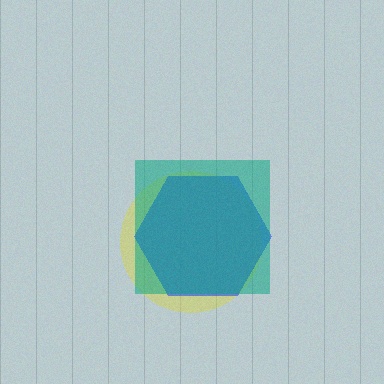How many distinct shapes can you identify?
There are 3 distinct shapes: a yellow circle, a blue hexagon, a teal square.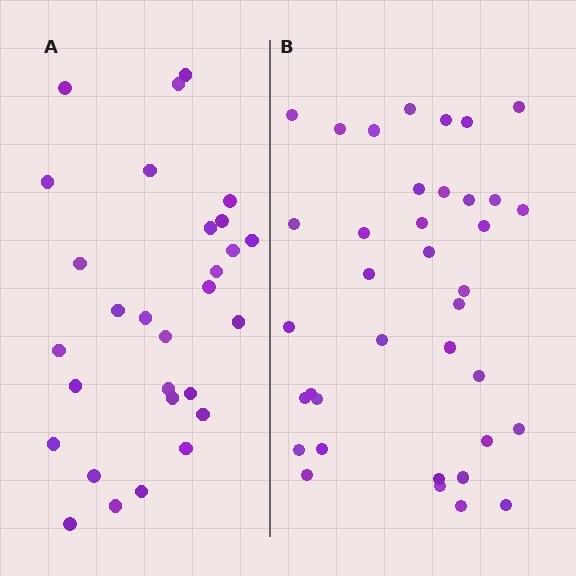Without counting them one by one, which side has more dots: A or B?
Region B (the right region) has more dots.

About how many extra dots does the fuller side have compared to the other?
Region B has roughly 8 or so more dots than region A.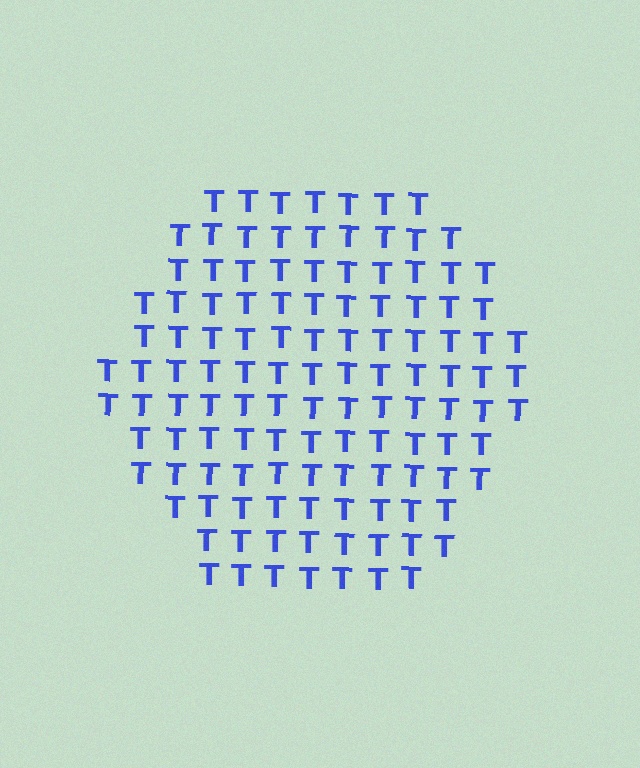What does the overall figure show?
The overall figure shows a hexagon.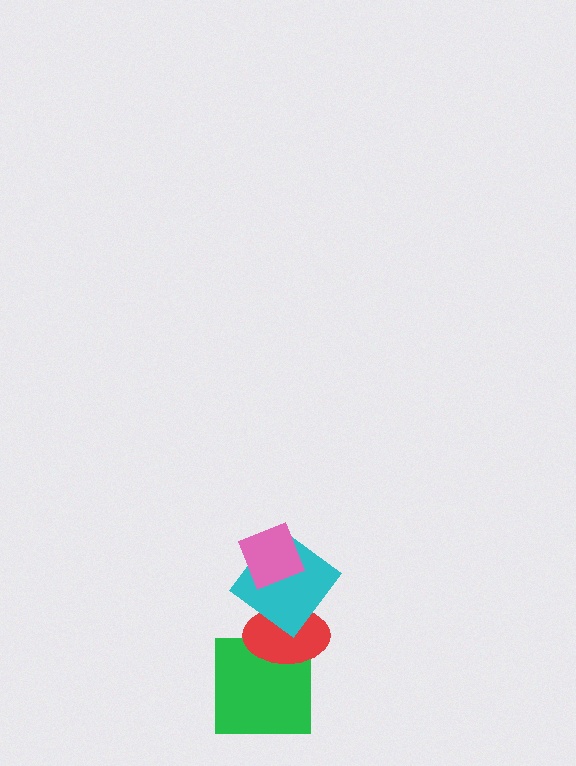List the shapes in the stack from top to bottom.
From top to bottom: the pink diamond, the cyan diamond, the red ellipse, the green square.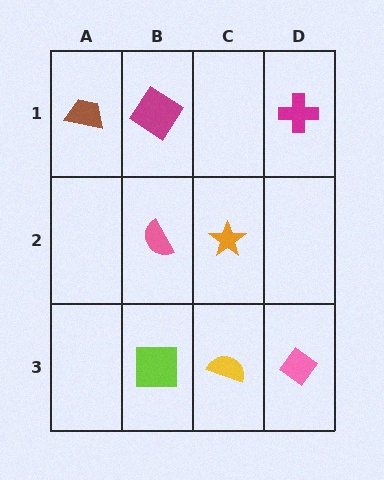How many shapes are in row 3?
3 shapes.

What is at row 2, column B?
A pink semicircle.